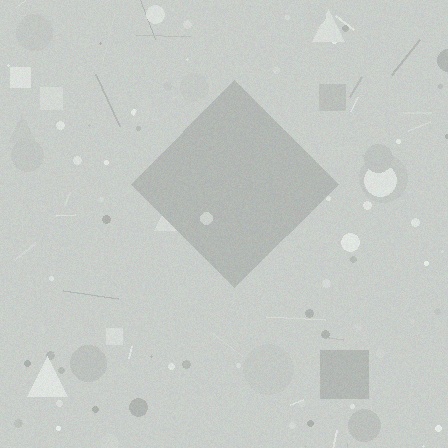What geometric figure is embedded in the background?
A diamond is embedded in the background.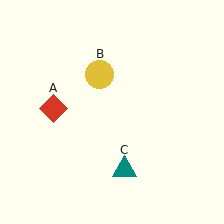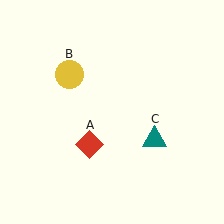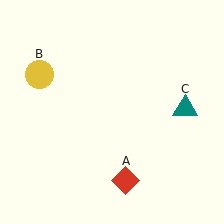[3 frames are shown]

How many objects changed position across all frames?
3 objects changed position: red diamond (object A), yellow circle (object B), teal triangle (object C).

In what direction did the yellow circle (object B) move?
The yellow circle (object B) moved left.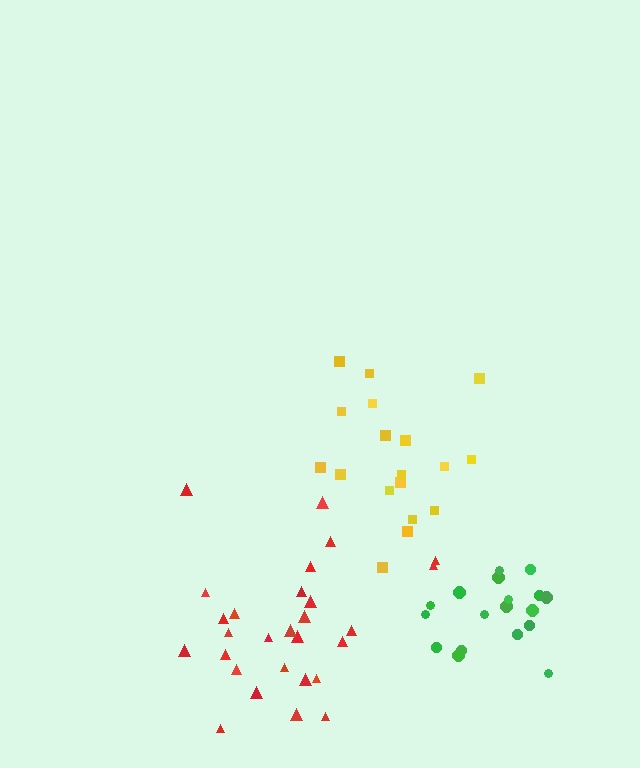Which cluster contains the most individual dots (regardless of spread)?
Red (28).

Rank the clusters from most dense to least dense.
green, red, yellow.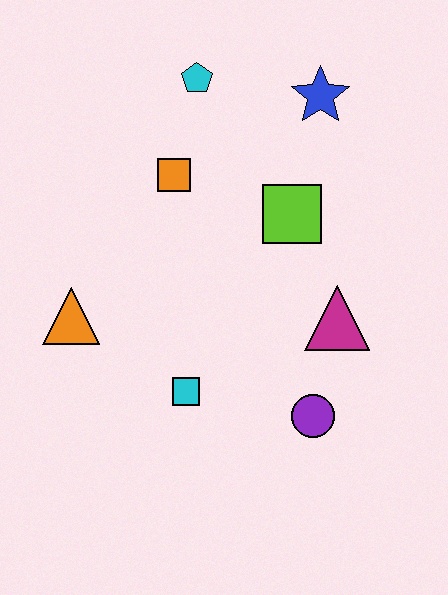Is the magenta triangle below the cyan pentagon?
Yes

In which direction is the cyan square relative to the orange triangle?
The cyan square is to the right of the orange triangle.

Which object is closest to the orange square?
The cyan pentagon is closest to the orange square.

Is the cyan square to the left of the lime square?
Yes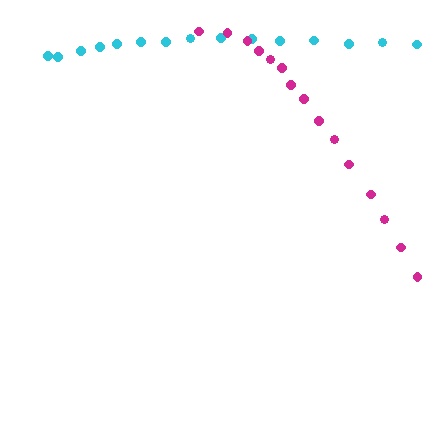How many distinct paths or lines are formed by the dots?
There are 2 distinct paths.